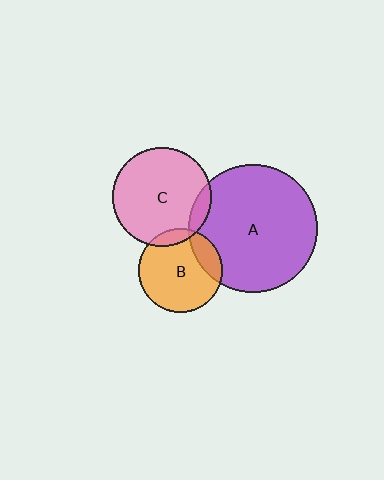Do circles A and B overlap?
Yes.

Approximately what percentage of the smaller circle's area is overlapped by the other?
Approximately 20%.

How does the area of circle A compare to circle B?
Approximately 2.3 times.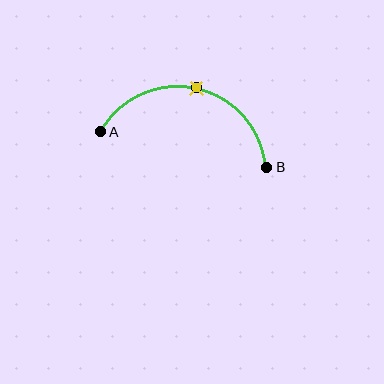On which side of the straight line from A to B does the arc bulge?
The arc bulges above the straight line connecting A and B.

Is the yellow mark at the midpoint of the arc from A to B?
Yes. The yellow mark lies on the arc at equal arc-length from both A and B — it is the arc midpoint.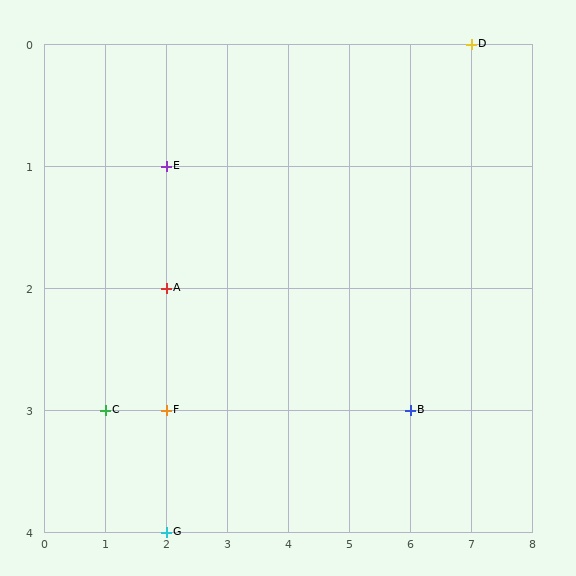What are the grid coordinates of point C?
Point C is at grid coordinates (1, 3).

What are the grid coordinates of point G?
Point G is at grid coordinates (2, 4).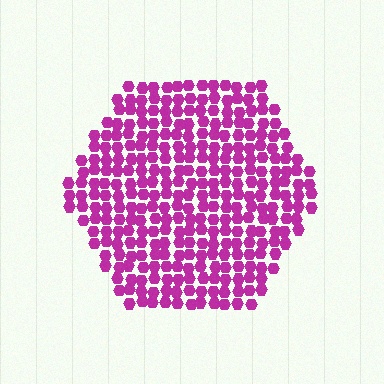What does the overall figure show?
The overall figure shows a hexagon.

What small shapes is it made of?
It is made of small hexagons.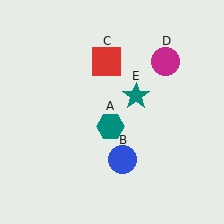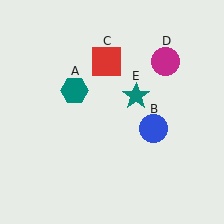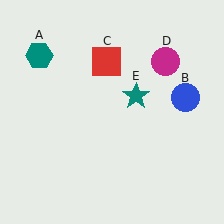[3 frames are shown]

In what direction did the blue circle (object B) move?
The blue circle (object B) moved up and to the right.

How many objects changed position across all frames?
2 objects changed position: teal hexagon (object A), blue circle (object B).